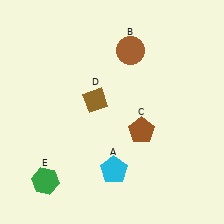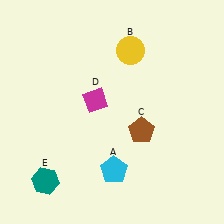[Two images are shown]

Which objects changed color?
B changed from brown to yellow. D changed from brown to magenta. E changed from green to teal.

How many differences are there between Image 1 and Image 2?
There are 3 differences between the two images.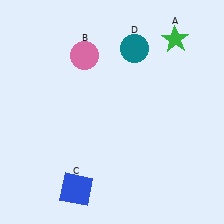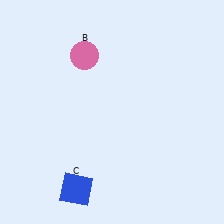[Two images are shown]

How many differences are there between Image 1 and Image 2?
There are 2 differences between the two images.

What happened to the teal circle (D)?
The teal circle (D) was removed in Image 2. It was in the top-right area of Image 1.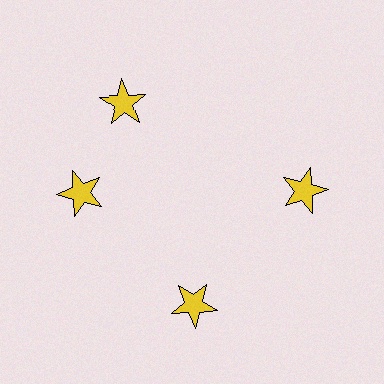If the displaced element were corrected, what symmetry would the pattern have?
It would have 4-fold rotational symmetry — the pattern would map onto itself every 90 degrees.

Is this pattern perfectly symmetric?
No. The 4 yellow stars are arranged in a ring, but one element near the 12 o'clock position is rotated out of alignment along the ring, breaking the 4-fold rotational symmetry.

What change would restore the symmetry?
The symmetry would be restored by rotating it back into even spacing with its neighbors so that all 4 stars sit at equal angles and equal distance from the center.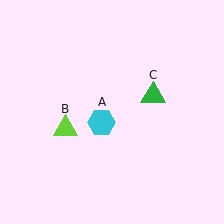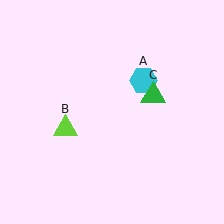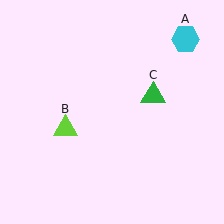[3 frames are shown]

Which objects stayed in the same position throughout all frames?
Lime triangle (object B) and green triangle (object C) remained stationary.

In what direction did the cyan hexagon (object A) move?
The cyan hexagon (object A) moved up and to the right.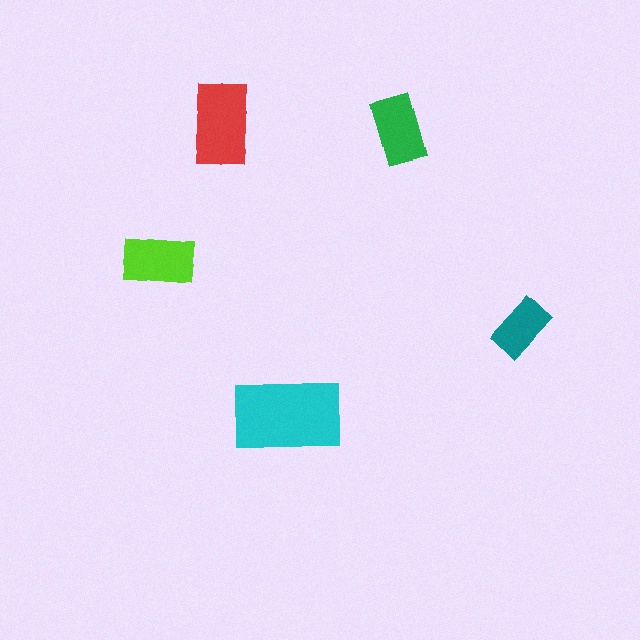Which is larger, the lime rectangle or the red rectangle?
The red one.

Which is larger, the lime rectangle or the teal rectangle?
The lime one.